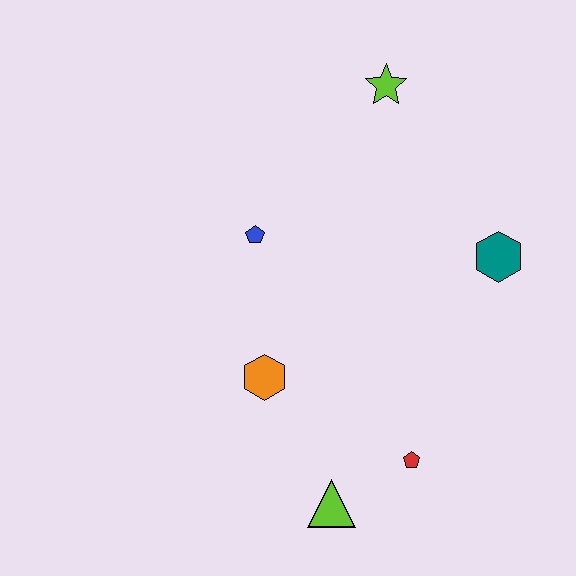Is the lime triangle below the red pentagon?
Yes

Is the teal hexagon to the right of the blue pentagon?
Yes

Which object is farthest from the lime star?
The lime triangle is farthest from the lime star.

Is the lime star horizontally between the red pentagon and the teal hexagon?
No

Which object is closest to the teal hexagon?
The lime star is closest to the teal hexagon.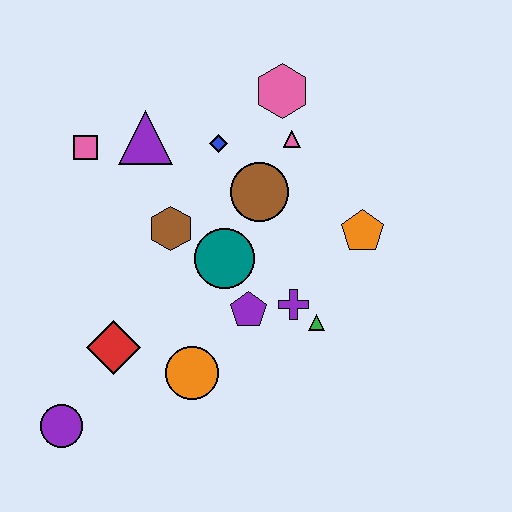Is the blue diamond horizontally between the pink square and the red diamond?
No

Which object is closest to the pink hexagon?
The pink triangle is closest to the pink hexagon.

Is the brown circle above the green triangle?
Yes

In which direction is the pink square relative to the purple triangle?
The pink square is to the left of the purple triangle.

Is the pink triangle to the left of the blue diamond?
No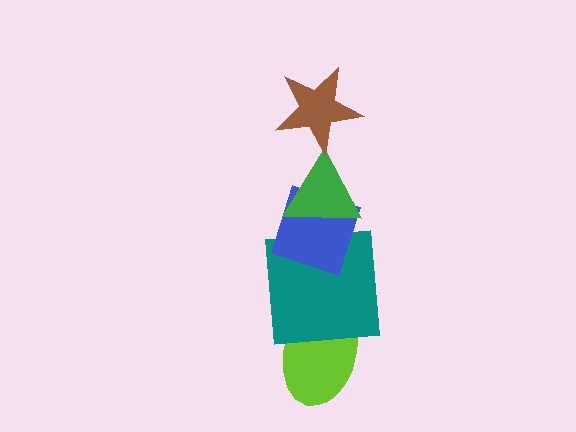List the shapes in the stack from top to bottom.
From top to bottom: the brown star, the green triangle, the blue diamond, the teal square, the lime ellipse.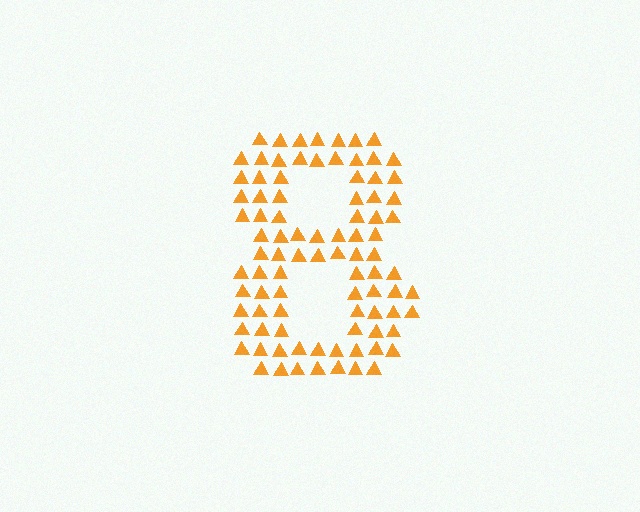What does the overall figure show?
The overall figure shows the digit 8.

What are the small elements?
The small elements are triangles.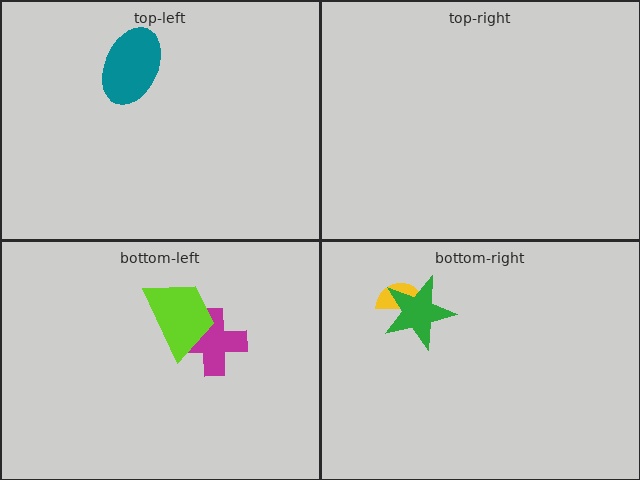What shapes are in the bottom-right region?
The yellow semicircle, the green star.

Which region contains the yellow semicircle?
The bottom-right region.